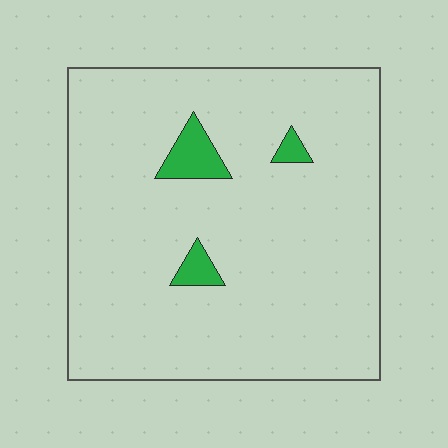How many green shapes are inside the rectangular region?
3.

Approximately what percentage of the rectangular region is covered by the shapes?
Approximately 5%.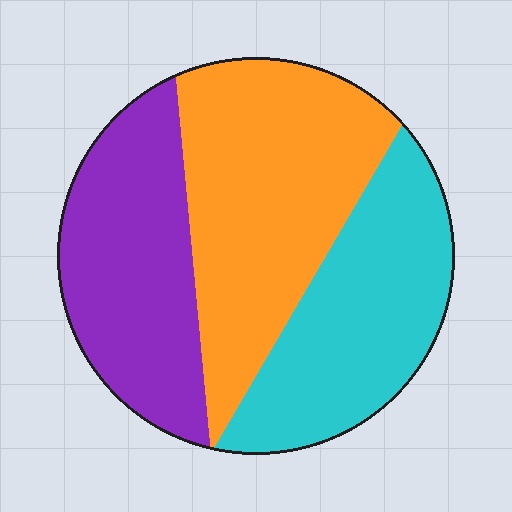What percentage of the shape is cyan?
Cyan takes up about one third (1/3) of the shape.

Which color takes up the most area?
Orange, at roughly 40%.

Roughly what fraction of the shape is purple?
Purple takes up between a quarter and a half of the shape.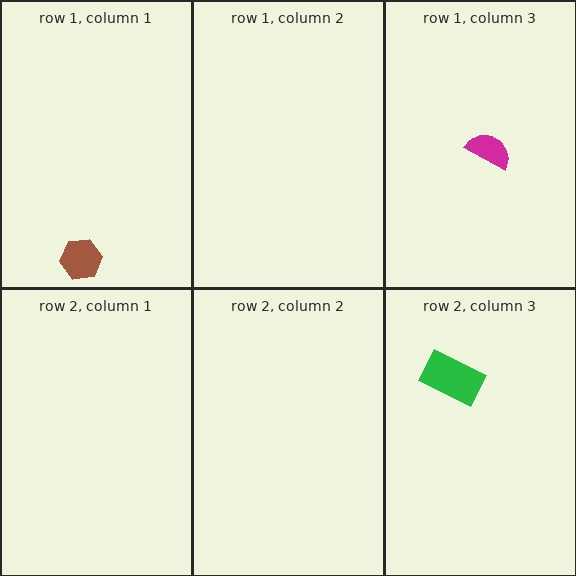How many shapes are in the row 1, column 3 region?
1.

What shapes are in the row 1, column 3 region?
The magenta semicircle.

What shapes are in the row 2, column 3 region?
The green rectangle.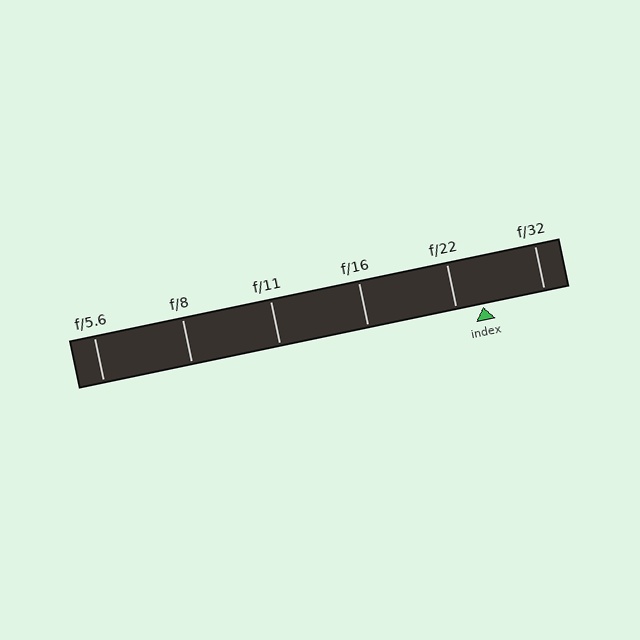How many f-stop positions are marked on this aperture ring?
There are 6 f-stop positions marked.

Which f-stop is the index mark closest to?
The index mark is closest to f/22.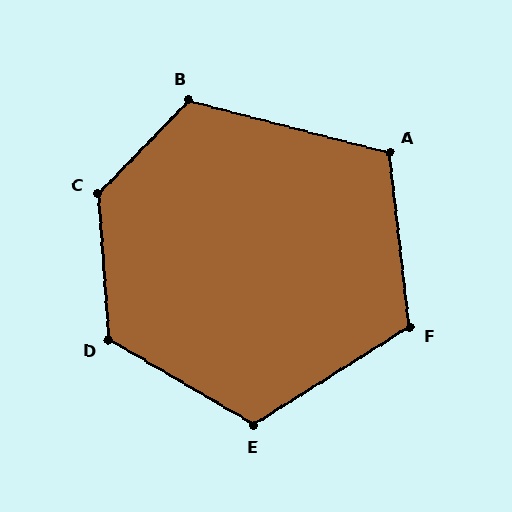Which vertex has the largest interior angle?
C, at approximately 132 degrees.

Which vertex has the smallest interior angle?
A, at approximately 111 degrees.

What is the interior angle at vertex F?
Approximately 116 degrees (obtuse).